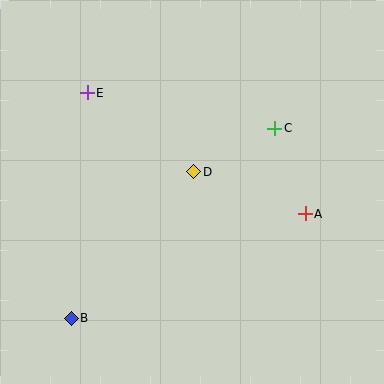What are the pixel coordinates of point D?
Point D is at (194, 172).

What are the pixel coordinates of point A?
Point A is at (305, 214).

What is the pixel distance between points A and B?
The distance between A and B is 256 pixels.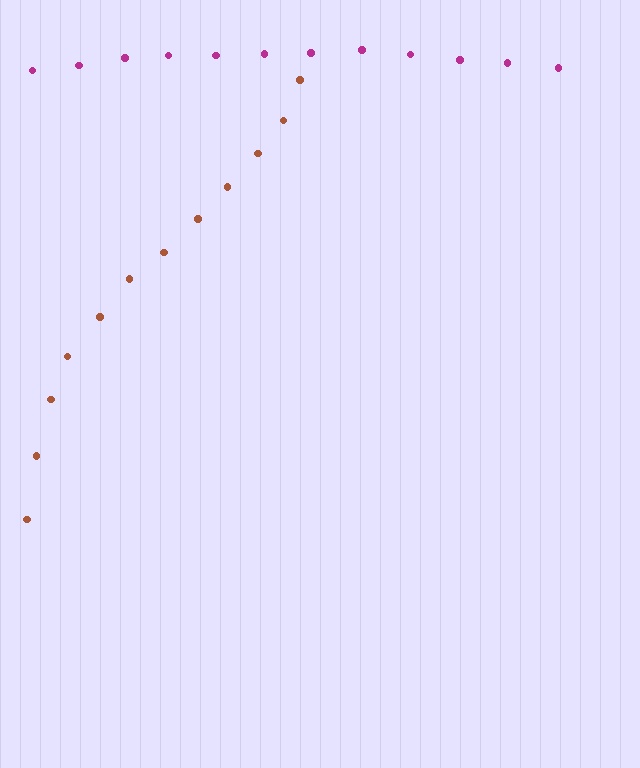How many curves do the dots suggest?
There are 2 distinct paths.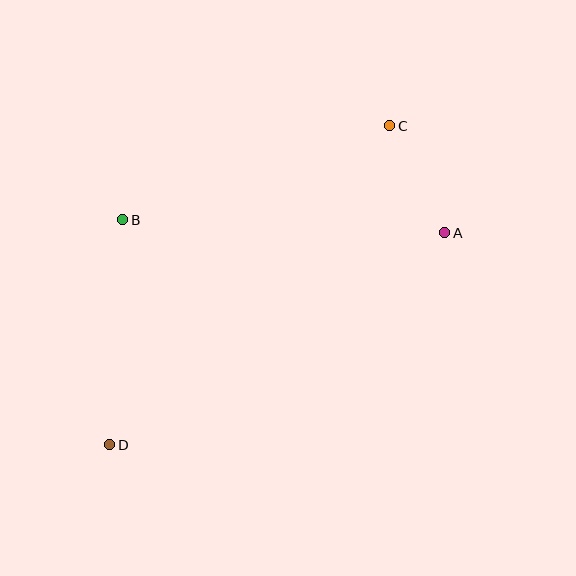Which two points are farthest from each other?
Points C and D are farthest from each other.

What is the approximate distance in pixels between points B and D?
The distance between B and D is approximately 225 pixels.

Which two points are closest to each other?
Points A and C are closest to each other.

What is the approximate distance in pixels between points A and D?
The distance between A and D is approximately 396 pixels.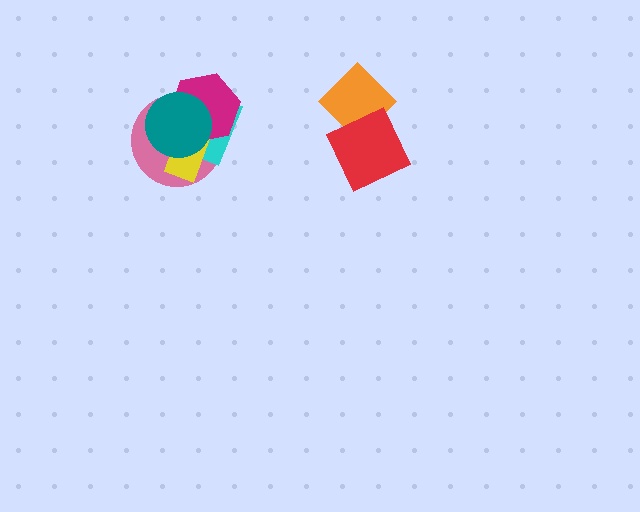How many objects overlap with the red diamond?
1 object overlaps with the red diamond.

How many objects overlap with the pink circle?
4 objects overlap with the pink circle.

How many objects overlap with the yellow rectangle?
4 objects overlap with the yellow rectangle.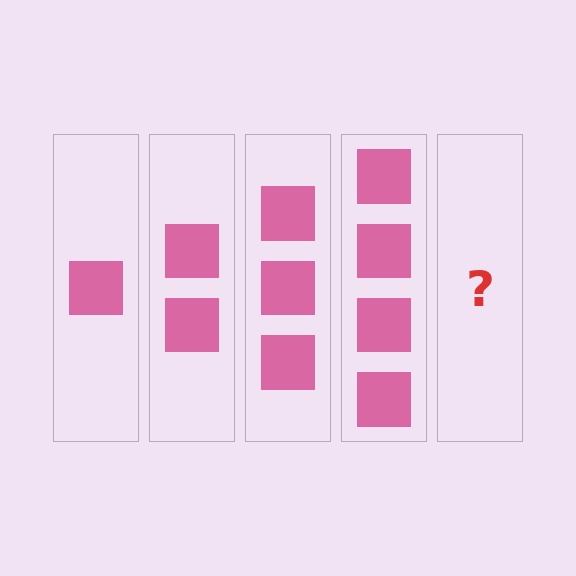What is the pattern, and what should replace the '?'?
The pattern is that each step adds one more square. The '?' should be 5 squares.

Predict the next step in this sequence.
The next step is 5 squares.